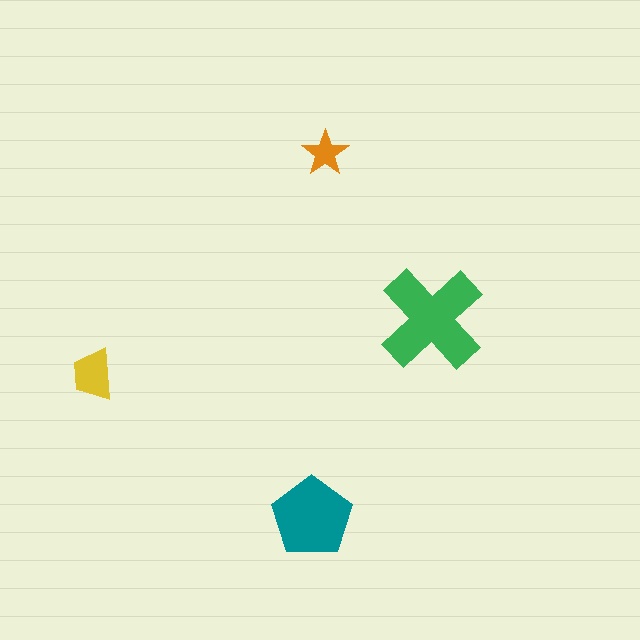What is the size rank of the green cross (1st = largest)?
1st.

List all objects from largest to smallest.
The green cross, the teal pentagon, the yellow trapezoid, the orange star.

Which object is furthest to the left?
The yellow trapezoid is leftmost.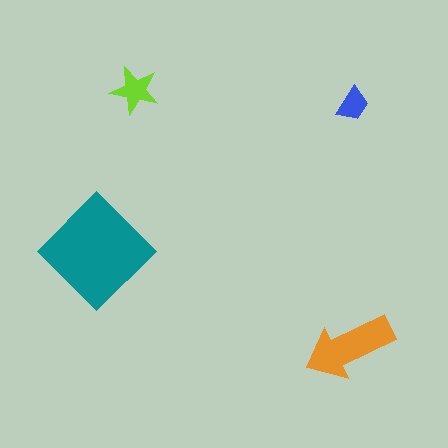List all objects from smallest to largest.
The blue trapezoid, the lime star, the orange arrow, the teal diamond.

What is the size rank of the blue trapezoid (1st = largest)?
4th.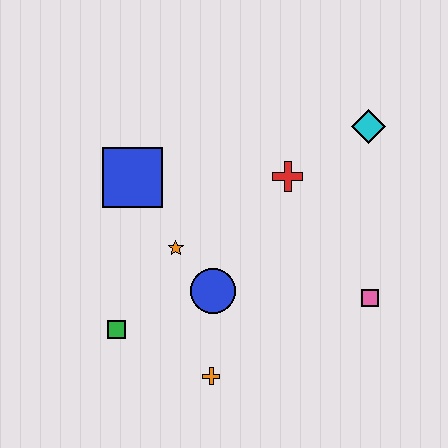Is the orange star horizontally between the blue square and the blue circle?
Yes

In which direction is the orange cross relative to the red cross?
The orange cross is below the red cross.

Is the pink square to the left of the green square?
No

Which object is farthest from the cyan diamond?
The green square is farthest from the cyan diamond.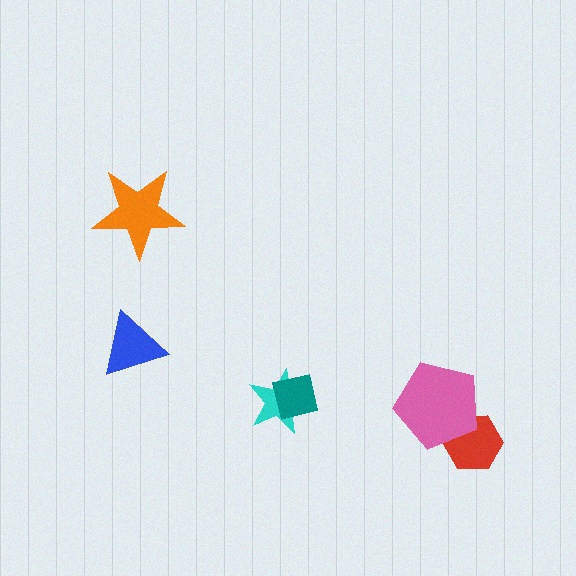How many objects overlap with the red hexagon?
1 object overlaps with the red hexagon.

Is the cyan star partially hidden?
Yes, it is partially covered by another shape.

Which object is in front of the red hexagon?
The pink pentagon is in front of the red hexagon.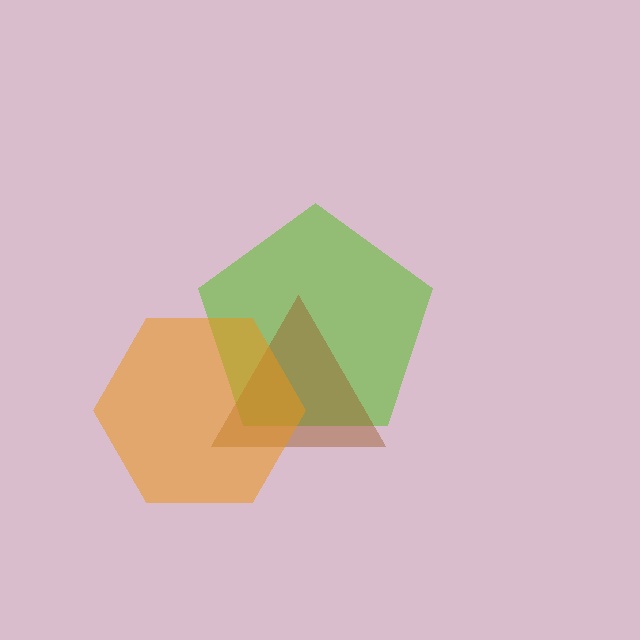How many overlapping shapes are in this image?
There are 3 overlapping shapes in the image.